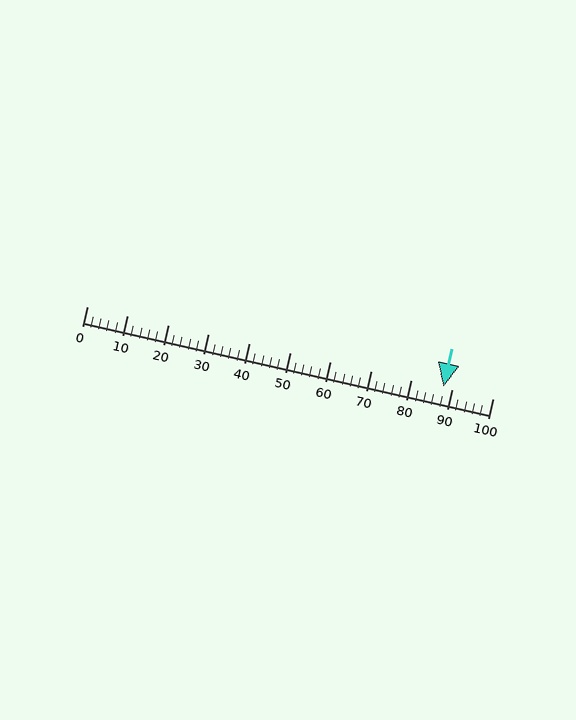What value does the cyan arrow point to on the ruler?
The cyan arrow points to approximately 88.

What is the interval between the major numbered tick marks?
The major tick marks are spaced 10 units apart.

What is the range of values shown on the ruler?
The ruler shows values from 0 to 100.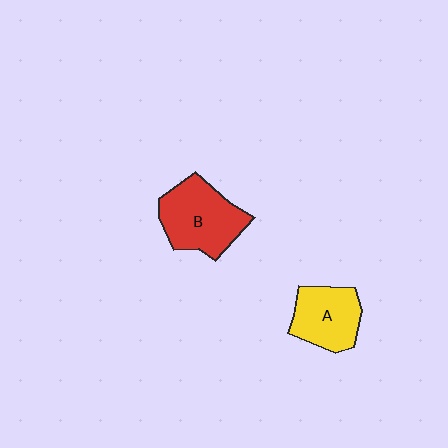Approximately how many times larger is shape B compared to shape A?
Approximately 1.3 times.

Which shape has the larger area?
Shape B (red).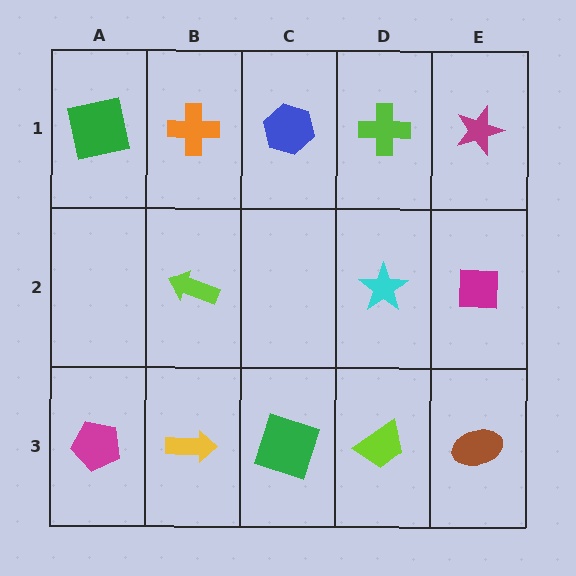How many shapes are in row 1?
5 shapes.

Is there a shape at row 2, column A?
No, that cell is empty.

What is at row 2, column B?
A lime arrow.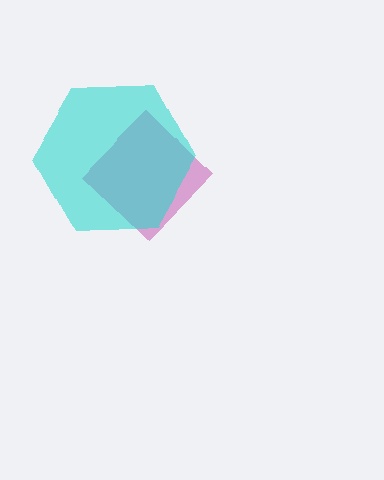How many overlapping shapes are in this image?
There are 2 overlapping shapes in the image.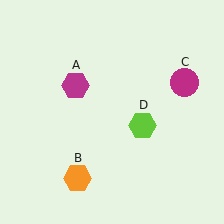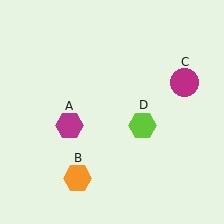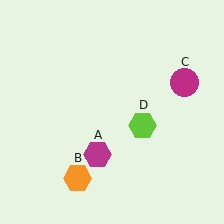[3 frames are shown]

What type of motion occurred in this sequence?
The magenta hexagon (object A) rotated counterclockwise around the center of the scene.